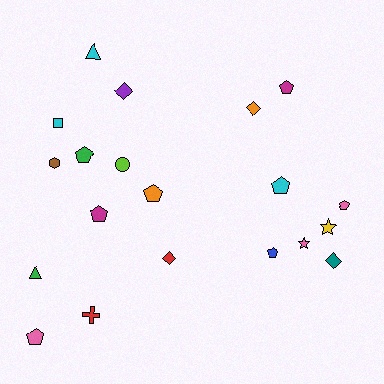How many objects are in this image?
There are 20 objects.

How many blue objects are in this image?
There is 1 blue object.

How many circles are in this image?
There is 1 circle.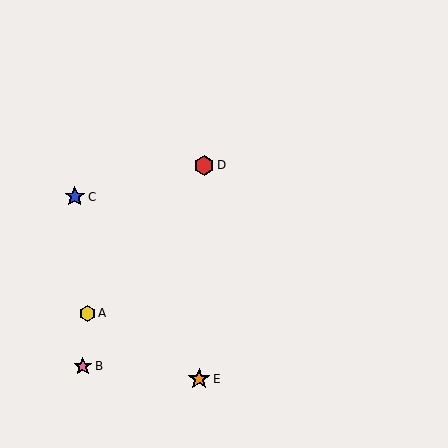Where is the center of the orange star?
The center of the orange star is at (199, 379).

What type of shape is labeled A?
Shape A is a yellow hexagon.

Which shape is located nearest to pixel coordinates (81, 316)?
The yellow hexagon (labeled A) at (87, 314) is nearest to that location.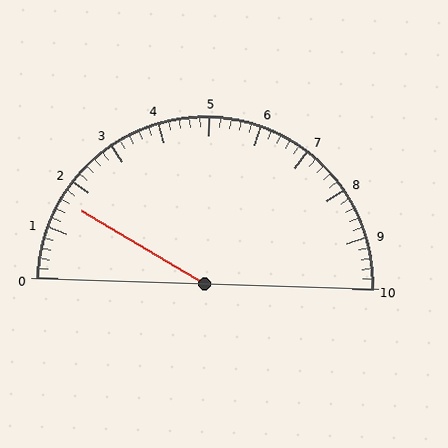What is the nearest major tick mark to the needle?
The nearest major tick mark is 2.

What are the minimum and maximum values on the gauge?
The gauge ranges from 0 to 10.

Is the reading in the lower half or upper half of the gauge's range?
The reading is in the lower half of the range (0 to 10).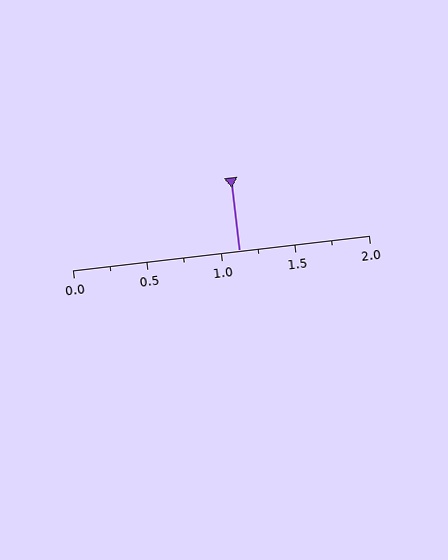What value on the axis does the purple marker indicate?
The marker indicates approximately 1.12.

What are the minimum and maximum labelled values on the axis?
The axis runs from 0.0 to 2.0.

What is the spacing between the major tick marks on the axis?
The major ticks are spaced 0.5 apart.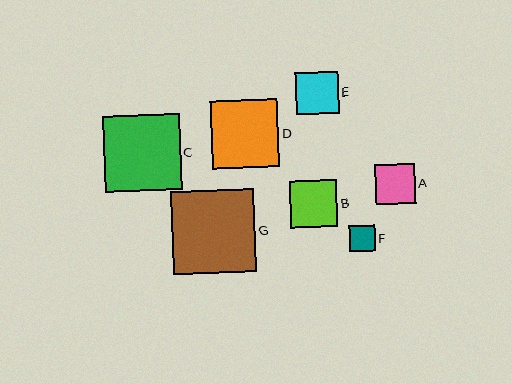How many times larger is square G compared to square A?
Square G is approximately 2.1 times the size of square A.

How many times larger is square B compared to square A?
Square B is approximately 1.2 times the size of square A.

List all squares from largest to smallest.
From largest to smallest: G, C, D, B, E, A, F.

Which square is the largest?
Square G is the largest with a size of approximately 83 pixels.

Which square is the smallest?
Square F is the smallest with a size of approximately 26 pixels.